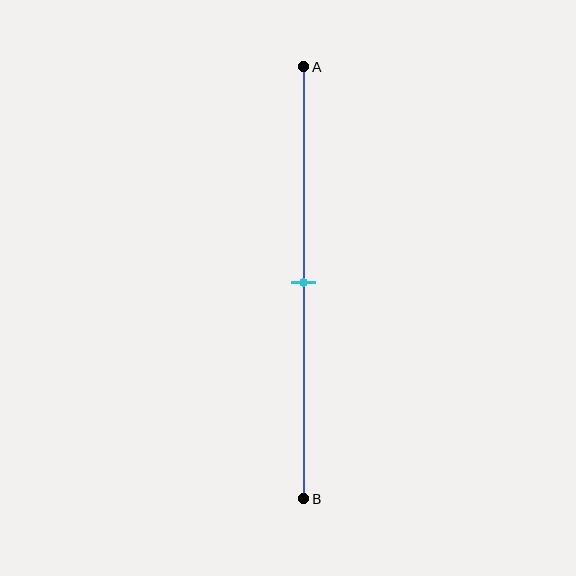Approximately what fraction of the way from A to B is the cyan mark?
The cyan mark is approximately 50% of the way from A to B.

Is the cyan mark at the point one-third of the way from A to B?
No, the mark is at about 50% from A, not at the 33% one-third point.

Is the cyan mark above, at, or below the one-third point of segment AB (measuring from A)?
The cyan mark is below the one-third point of segment AB.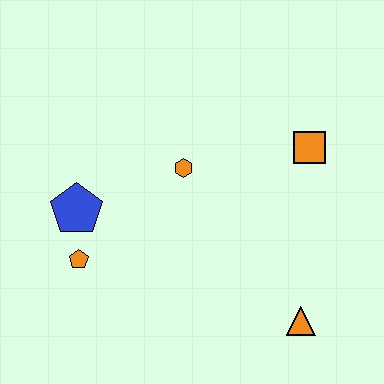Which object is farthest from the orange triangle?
The blue pentagon is farthest from the orange triangle.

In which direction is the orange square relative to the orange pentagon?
The orange square is to the right of the orange pentagon.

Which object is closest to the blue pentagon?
The orange pentagon is closest to the blue pentagon.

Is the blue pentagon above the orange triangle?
Yes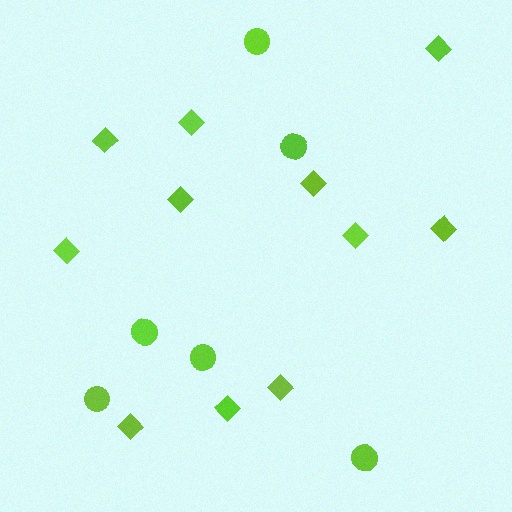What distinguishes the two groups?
There are 2 groups: one group of circles (6) and one group of diamonds (11).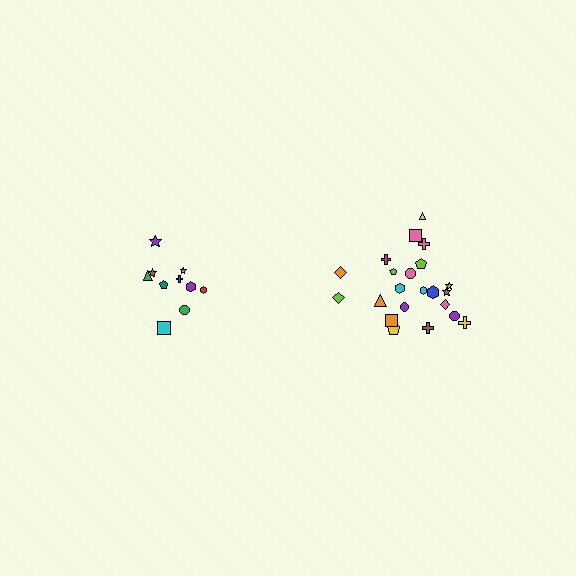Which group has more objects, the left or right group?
The right group.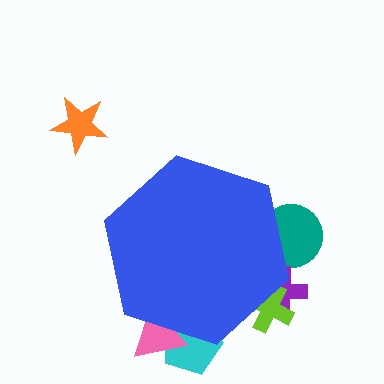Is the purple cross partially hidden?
Yes, the purple cross is partially hidden behind the blue hexagon.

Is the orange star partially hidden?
No, the orange star is fully visible.